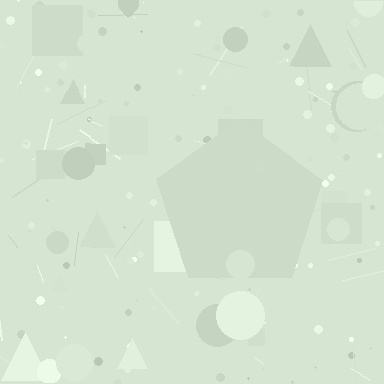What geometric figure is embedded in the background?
A pentagon is embedded in the background.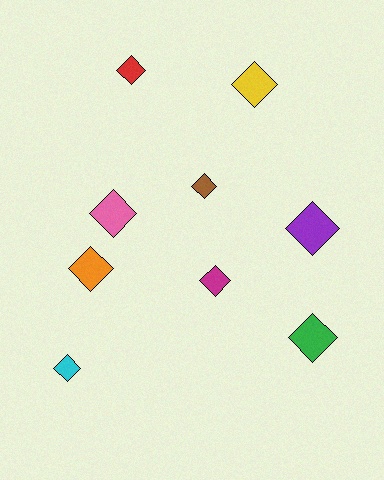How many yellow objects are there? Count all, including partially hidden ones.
There is 1 yellow object.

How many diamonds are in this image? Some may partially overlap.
There are 9 diamonds.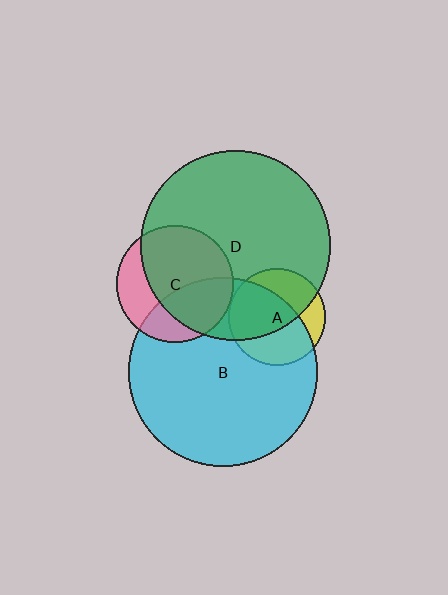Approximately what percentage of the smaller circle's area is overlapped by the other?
Approximately 35%.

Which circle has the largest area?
Circle D (green).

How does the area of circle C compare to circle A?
Approximately 1.4 times.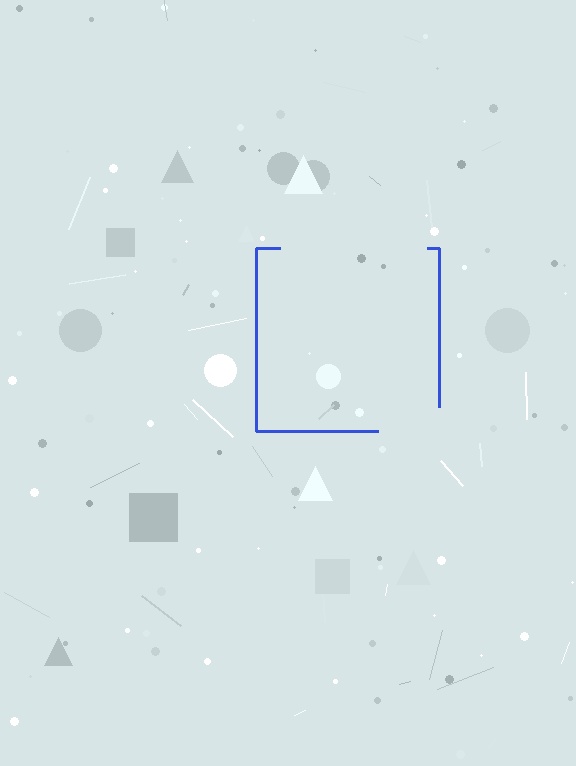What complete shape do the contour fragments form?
The contour fragments form a square.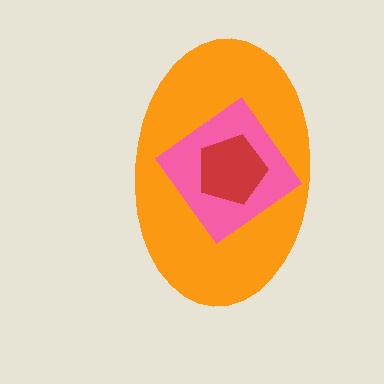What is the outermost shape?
The orange ellipse.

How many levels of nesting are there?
3.